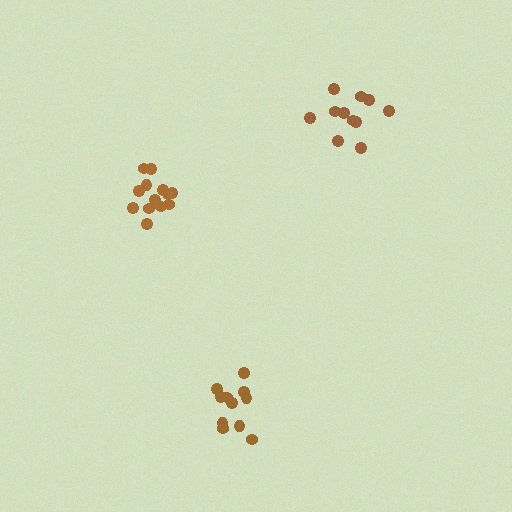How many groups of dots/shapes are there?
There are 3 groups.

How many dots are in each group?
Group 1: 11 dots, Group 2: 11 dots, Group 3: 13 dots (35 total).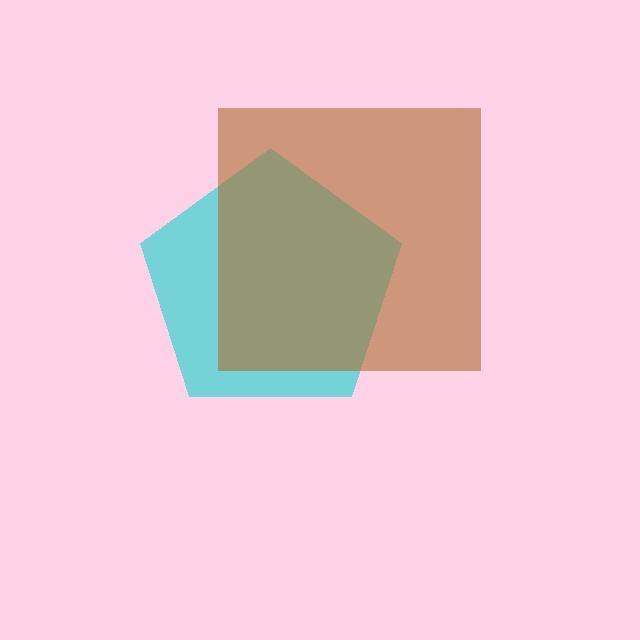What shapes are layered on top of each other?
The layered shapes are: a cyan pentagon, a brown square.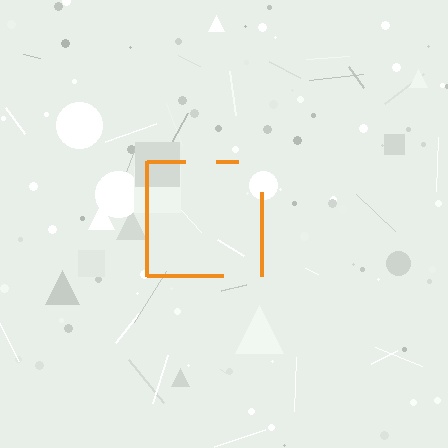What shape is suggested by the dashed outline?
The dashed outline suggests a square.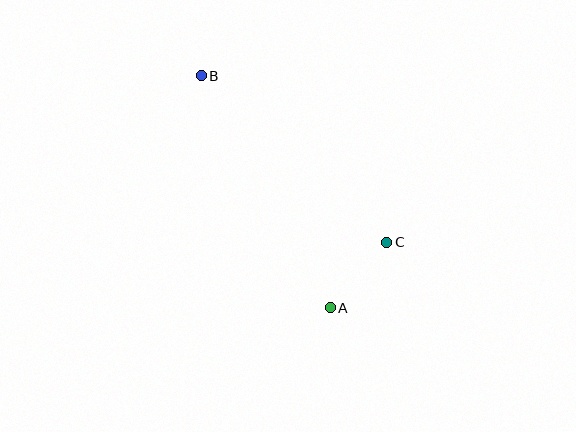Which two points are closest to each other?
Points A and C are closest to each other.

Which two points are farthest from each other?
Points A and B are farthest from each other.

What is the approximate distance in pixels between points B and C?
The distance between B and C is approximately 249 pixels.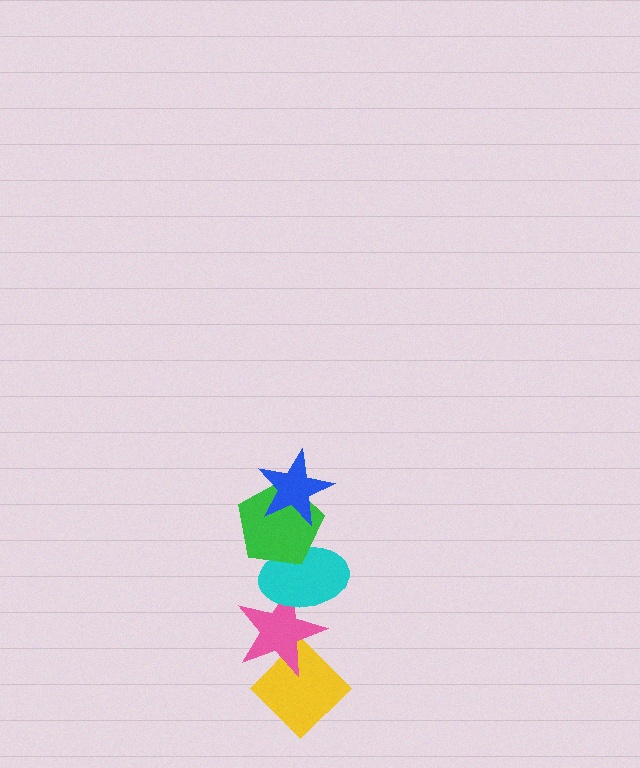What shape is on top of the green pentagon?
The blue star is on top of the green pentagon.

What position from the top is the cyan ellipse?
The cyan ellipse is 3rd from the top.